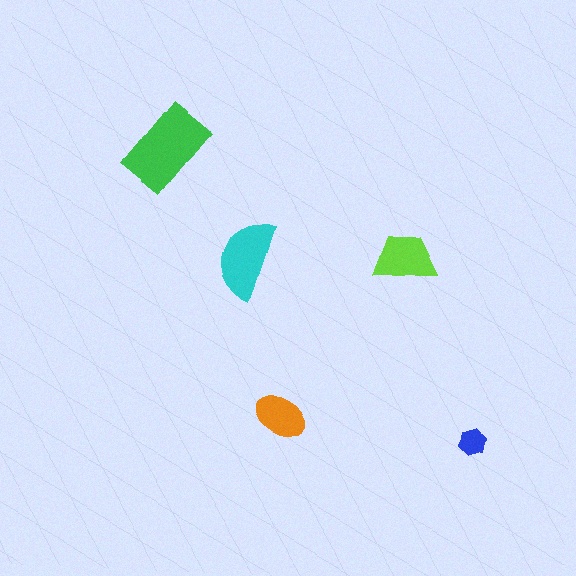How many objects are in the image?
There are 5 objects in the image.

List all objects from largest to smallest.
The green rectangle, the cyan semicircle, the lime trapezoid, the orange ellipse, the blue hexagon.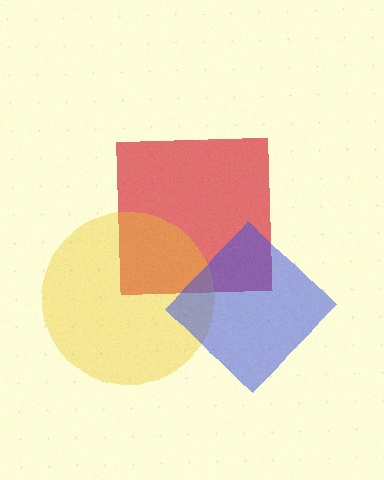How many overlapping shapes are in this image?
There are 3 overlapping shapes in the image.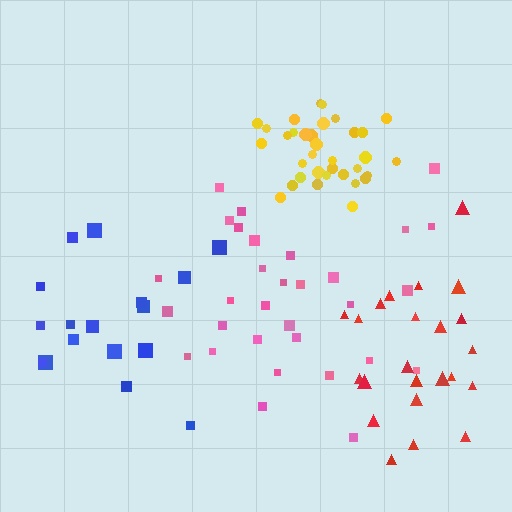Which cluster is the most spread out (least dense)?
Blue.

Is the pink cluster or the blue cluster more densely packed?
Pink.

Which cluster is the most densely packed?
Yellow.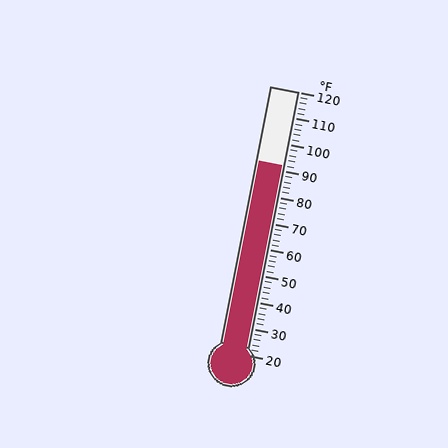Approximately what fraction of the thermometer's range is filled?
The thermometer is filled to approximately 70% of its range.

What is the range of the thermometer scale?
The thermometer scale ranges from 20°F to 120°F.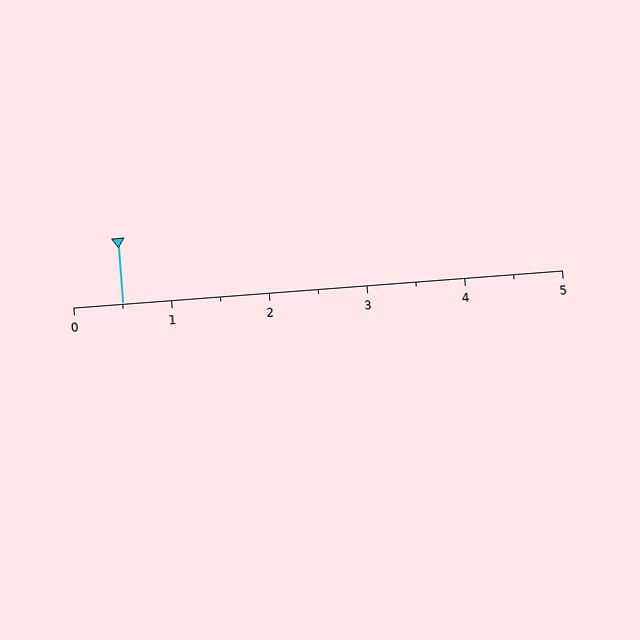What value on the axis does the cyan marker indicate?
The marker indicates approximately 0.5.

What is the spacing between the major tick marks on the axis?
The major ticks are spaced 1 apart.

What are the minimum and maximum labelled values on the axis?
The axis runs from 0 to 5.